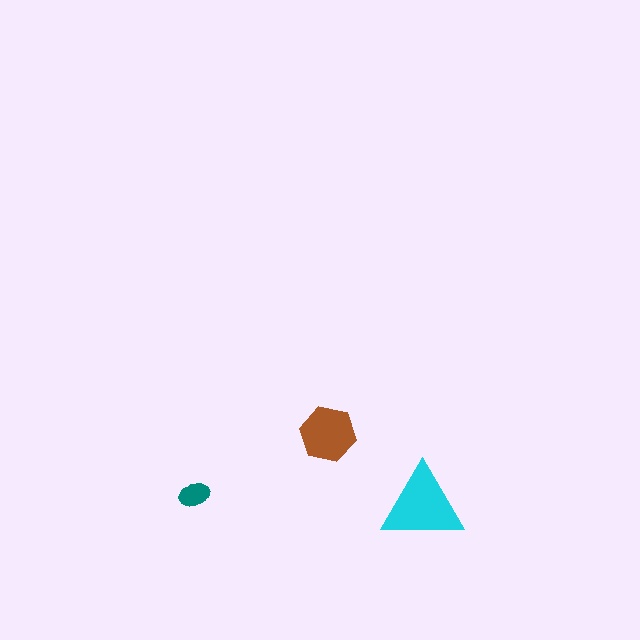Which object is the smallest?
The teal ellipse.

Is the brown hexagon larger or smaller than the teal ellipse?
Larger.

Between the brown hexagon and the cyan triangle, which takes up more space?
The cyan triangle.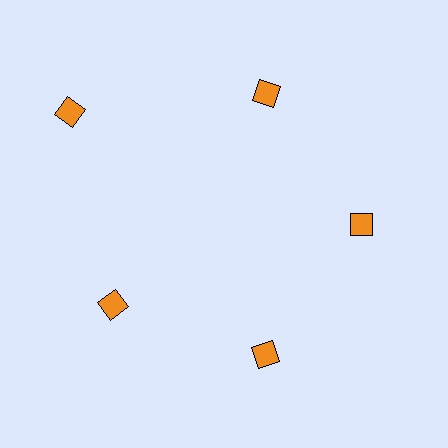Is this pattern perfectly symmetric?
No. The 5 orange diamonds are arranged in a ring, but one element near the 10 o'clock position is pushed outward from the center, breaking the 5-fold rotational symmetry.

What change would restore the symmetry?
The symmetry would be restored by moving it inward, back onto the ring so that all 5 diamonds sit at equal angles and equal distance from the center.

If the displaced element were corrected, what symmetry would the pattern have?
It would have 5-fold rotational symmetry — the pattern would map onto itself every 72 degrees.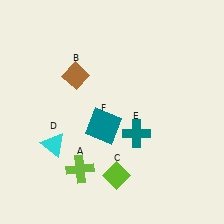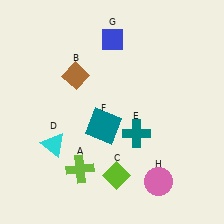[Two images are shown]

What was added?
A blue diamond (G), a pink circle (H) were added in Image 2.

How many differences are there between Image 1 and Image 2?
There are 2 differences between the two images.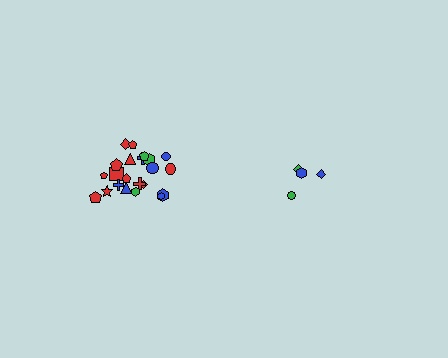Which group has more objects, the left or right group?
The left group.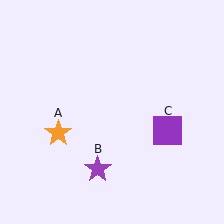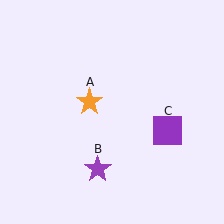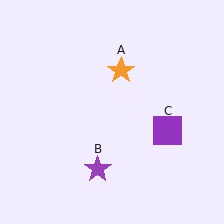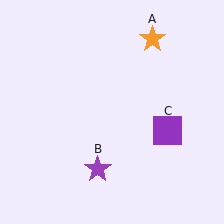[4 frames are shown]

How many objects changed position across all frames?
1 object changed position: orange star (object A).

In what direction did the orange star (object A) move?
The orange star (object A) moved up and to the right.